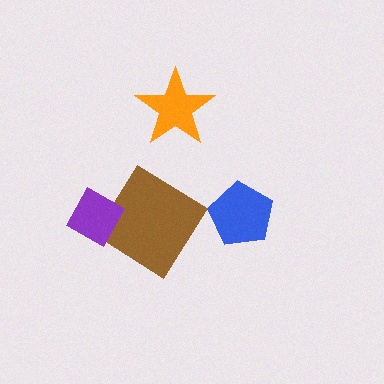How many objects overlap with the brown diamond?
1 object overlaps with the brown diamond.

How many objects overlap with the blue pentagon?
0 objects overlap with the blue pentagon.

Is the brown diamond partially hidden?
Yes, it is partially covered by another shape.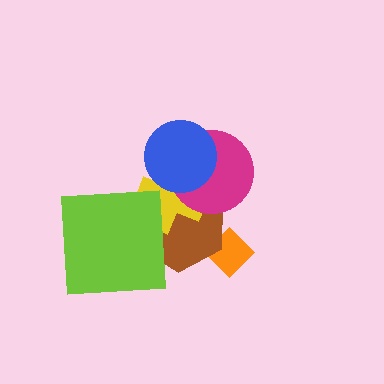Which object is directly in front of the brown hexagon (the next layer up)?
The yellow cross is directly in front of the brown hexagon.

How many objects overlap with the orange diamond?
1 object overlaps with the orange diamond.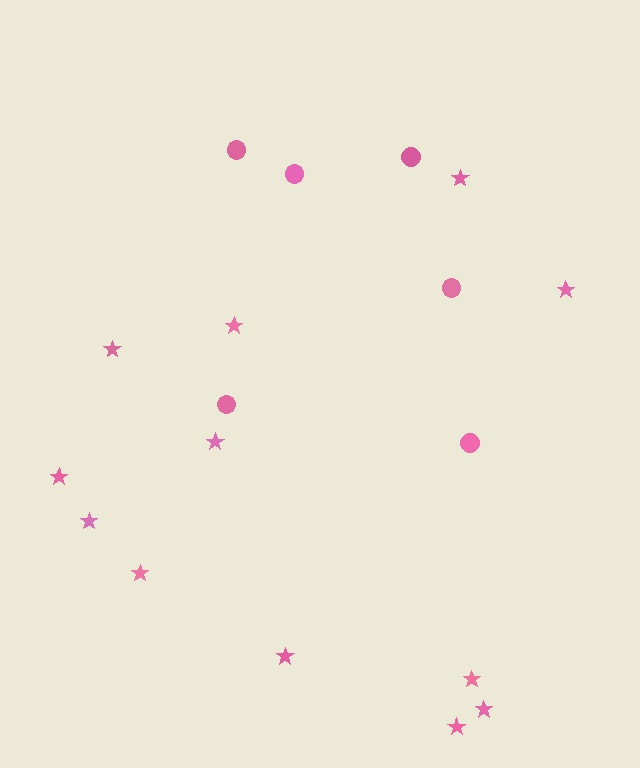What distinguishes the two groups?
There are 2 groups: one group of circles (6) and one group of stars (12).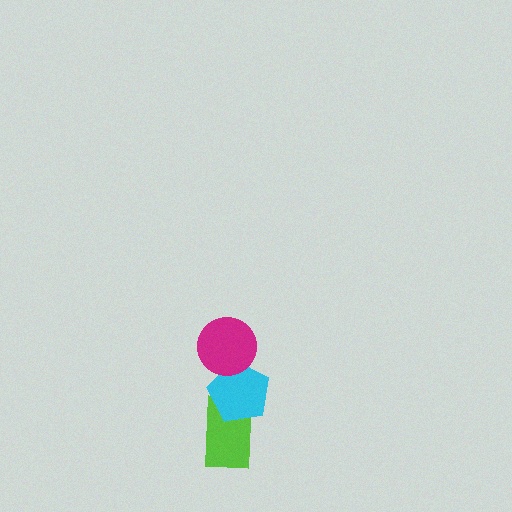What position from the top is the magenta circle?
The magenta circle is 1st from the top.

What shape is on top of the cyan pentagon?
The magenta circle is on top of the cyan pentagon.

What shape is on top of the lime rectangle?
The cyan pentagon is on top of the lime rectangle.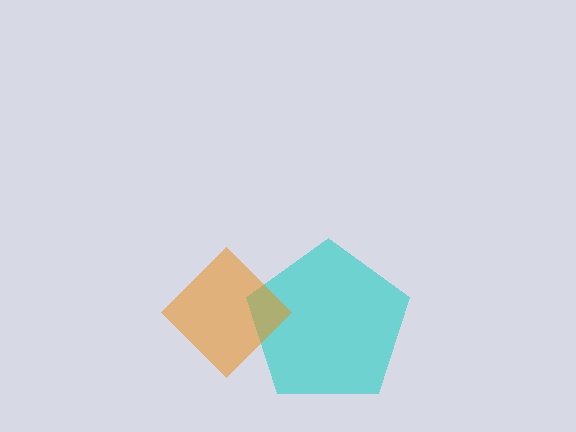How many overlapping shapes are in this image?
There are 2 overlapping shapes in the image.